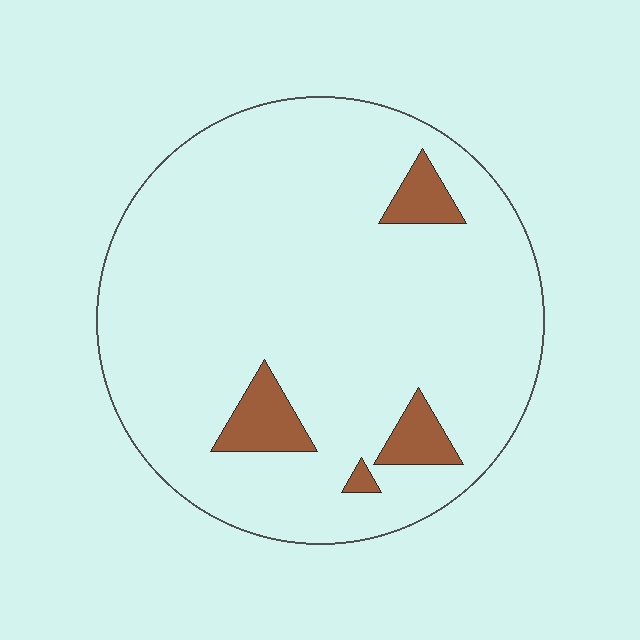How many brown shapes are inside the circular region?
4.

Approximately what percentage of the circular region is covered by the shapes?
Approximately 10%.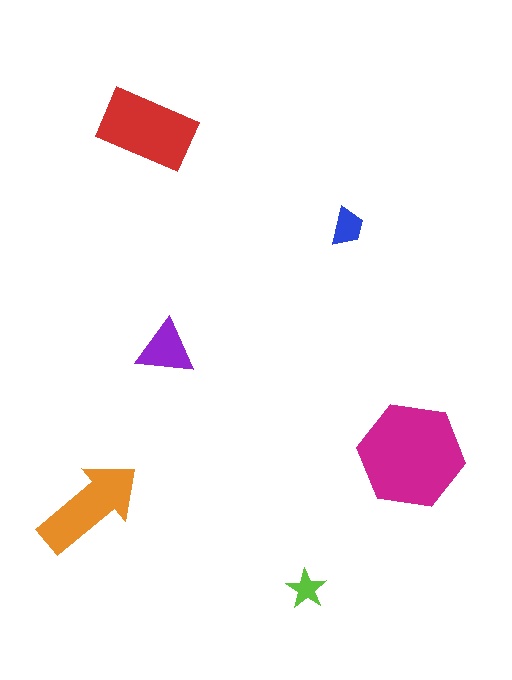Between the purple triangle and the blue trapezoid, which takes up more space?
The purple triangle.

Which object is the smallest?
The lime star.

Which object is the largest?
The magenta hexagon.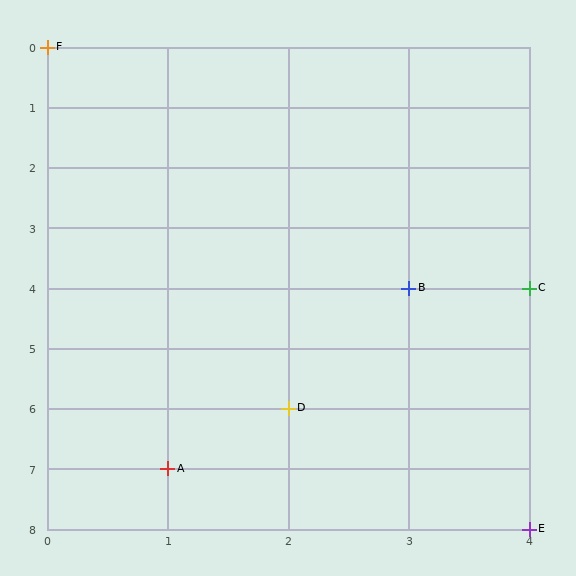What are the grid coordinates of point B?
Point B is at grid coordinates (3, 4).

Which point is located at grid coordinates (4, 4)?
Point C is at (4, 4).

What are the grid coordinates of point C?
Point C is at grid coordinates (4, 4).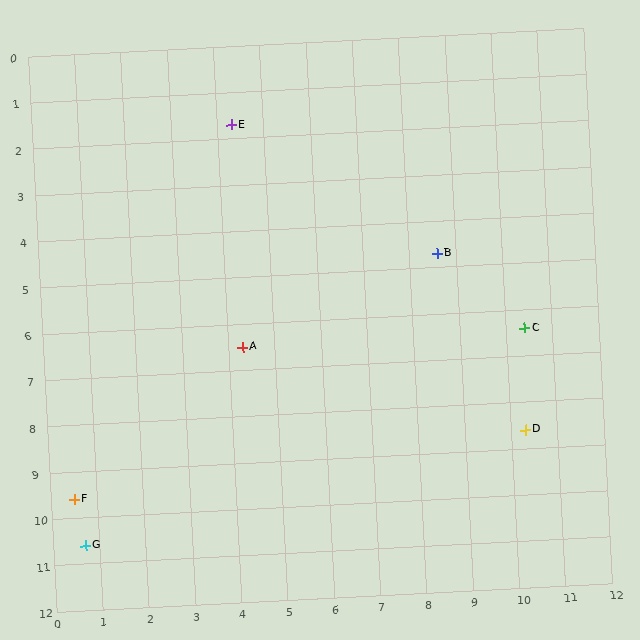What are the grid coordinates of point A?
Point A is at approximately (4.3, 6.5).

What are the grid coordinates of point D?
Point D is at approximately (10.3, 8.6).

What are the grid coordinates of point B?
Point B is at approximately (8.6, 4.7).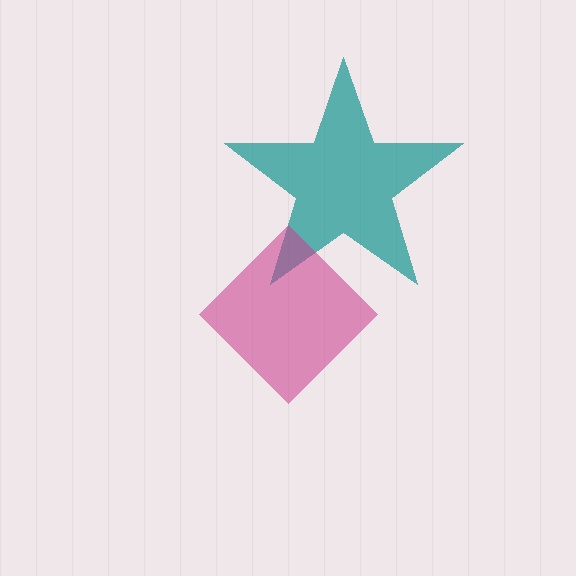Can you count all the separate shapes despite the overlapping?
Yes, there are 2 separate shapes.